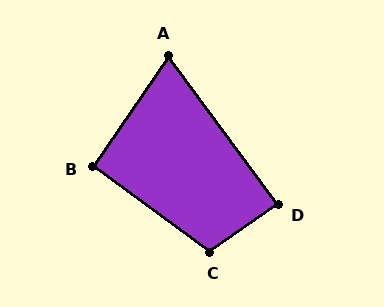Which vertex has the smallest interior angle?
A, at approximately 71 degrees.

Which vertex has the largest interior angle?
C, at approximately 109 degrees.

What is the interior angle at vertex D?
Approximately 88 degrees (approximately right).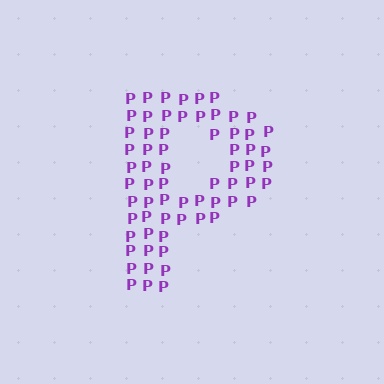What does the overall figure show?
The overall figure shows the letter P.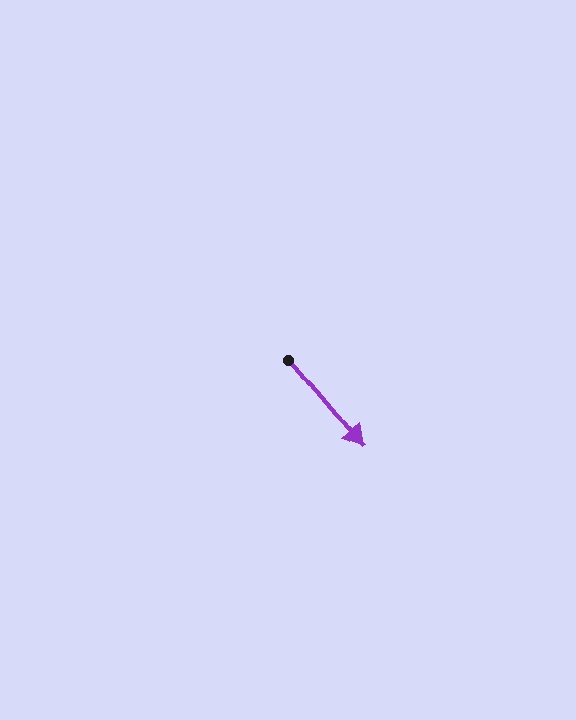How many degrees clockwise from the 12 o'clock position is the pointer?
Approximately 140 degrees.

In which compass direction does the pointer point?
Southeast.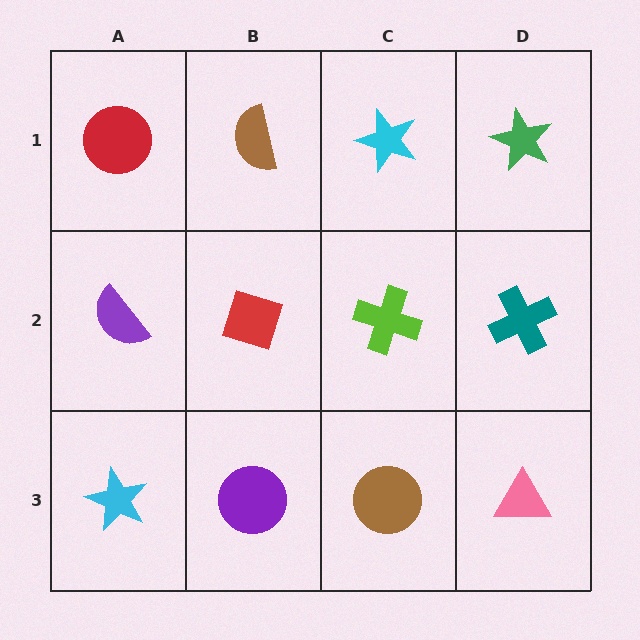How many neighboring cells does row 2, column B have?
4.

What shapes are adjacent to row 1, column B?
A red diamond (row 2, column B), a red circle (row 1, column A), a cyan star (row 1, column C).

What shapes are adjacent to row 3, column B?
A red diamond (row 2, column B), a cyan star (row 3, column A), a brown circle (row 3, column C).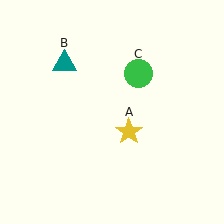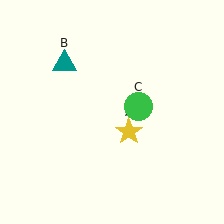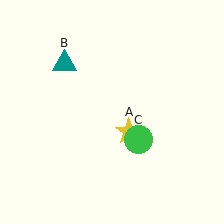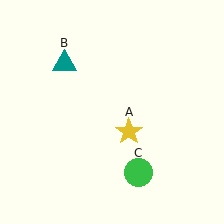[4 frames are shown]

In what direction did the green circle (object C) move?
The green circle (object C) moved down.